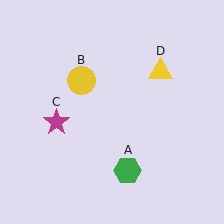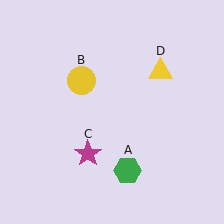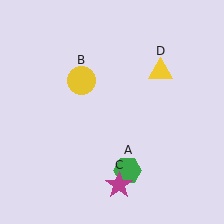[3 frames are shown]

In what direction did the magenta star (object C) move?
The magenta star (object C) moved down and to the right.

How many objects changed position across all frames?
1 object changed position: magenta star (object C).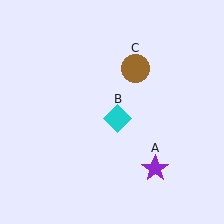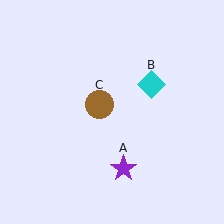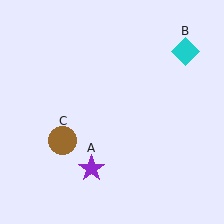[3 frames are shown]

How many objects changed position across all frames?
3 objects changed position: purple star (object A), cyan diamond (object B), brown circle (object C).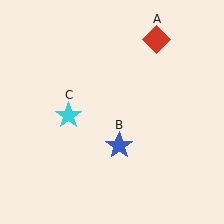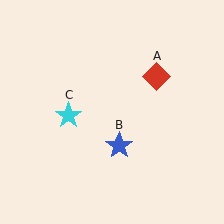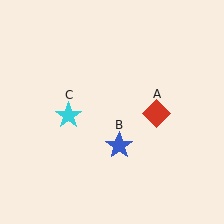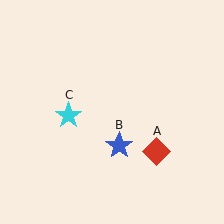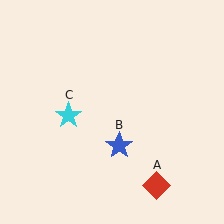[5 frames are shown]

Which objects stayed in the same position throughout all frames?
Blue star (object B) and cyan star (object C) remained stationary.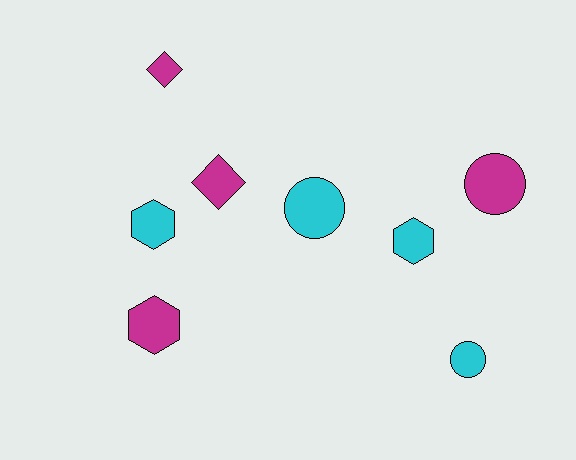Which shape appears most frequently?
Hexagon, with 3 objects.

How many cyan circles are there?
There are 2 cyan circles.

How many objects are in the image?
There are 8 objects.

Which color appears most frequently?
Magenta, with 4 objects.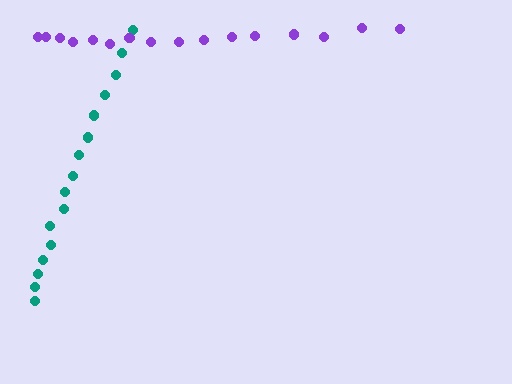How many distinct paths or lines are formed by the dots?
There are 2 distinct paths.